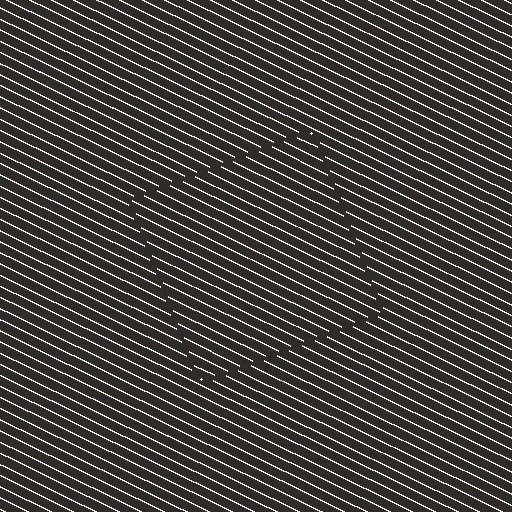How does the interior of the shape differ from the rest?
The interior of the shape contains the same grating, shifted by half a period — the contour is defined by the phase discontinuity where line-ends from the inner and outer gratings abut.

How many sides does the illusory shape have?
4 sides — the line-ends trace a square.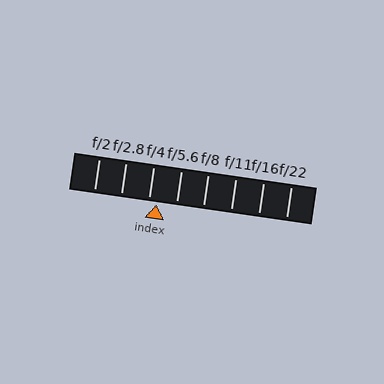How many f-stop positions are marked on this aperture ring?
There are 8 f-stop positions marked.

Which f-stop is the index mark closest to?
The index mark is closest to f/4.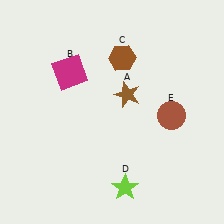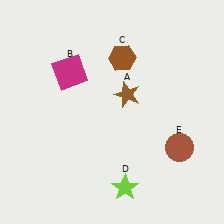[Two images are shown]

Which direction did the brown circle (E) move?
The brown circle (E) moved down.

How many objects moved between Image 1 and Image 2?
1 object moved between the two images.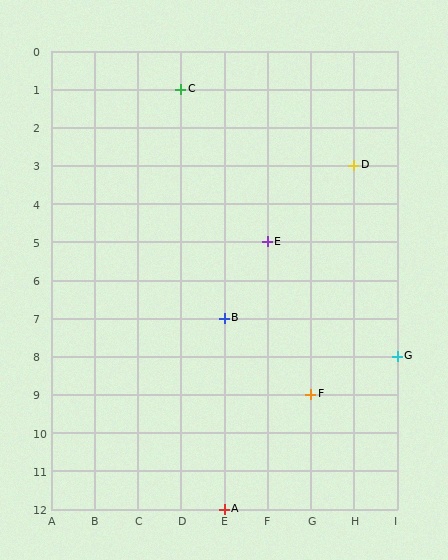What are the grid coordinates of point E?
Point E is at grid coordinates (F, 5).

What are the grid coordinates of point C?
Point C is at grid coordinates (D, 1).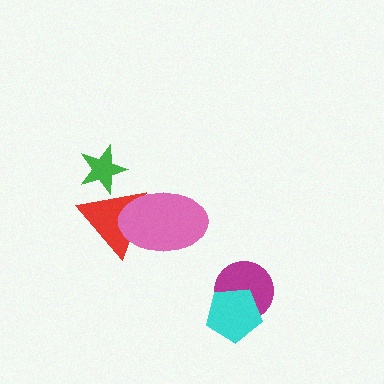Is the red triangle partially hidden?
Yes, it is partially covered by another shape.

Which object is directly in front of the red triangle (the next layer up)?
The pink ellipse is directly in front of the red triangle.